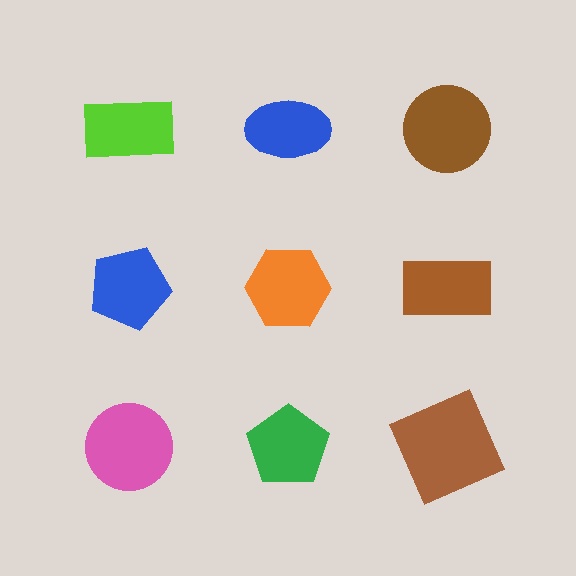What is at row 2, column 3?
A brown rectangle.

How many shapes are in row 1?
3 shapes.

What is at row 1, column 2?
A blue ellipse.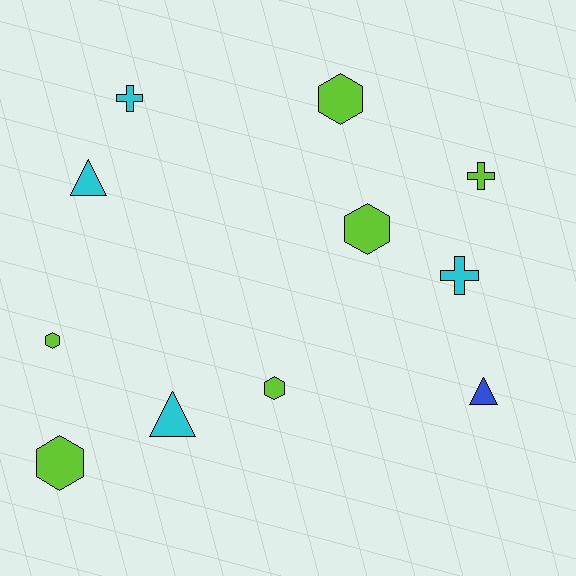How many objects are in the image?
There are 11 objects.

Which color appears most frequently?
Lime, with 6 objects.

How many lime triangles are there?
There are no lime triangles.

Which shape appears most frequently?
Hexagon, with 5 objects.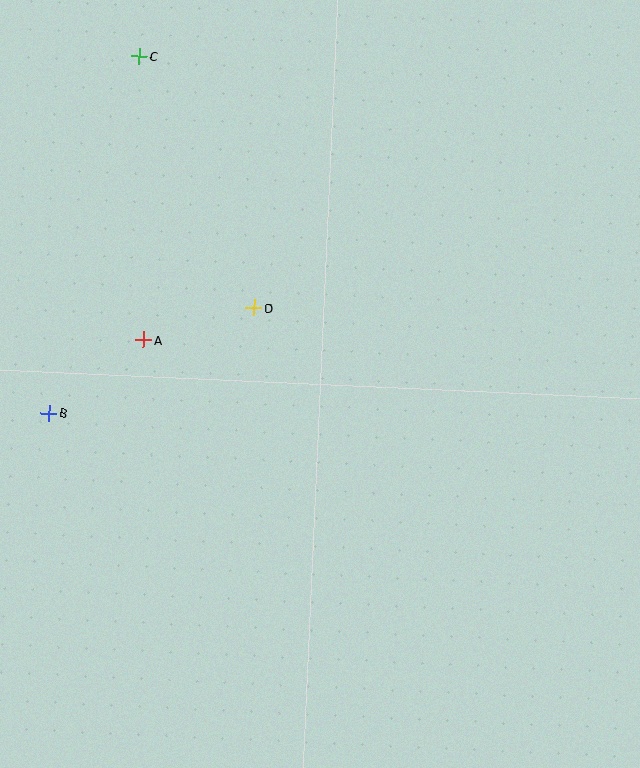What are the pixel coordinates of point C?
Point C is at (139, 56).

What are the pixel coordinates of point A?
Point A is at (144, 340).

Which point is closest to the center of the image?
Point D at (254, 308) is closest to the center.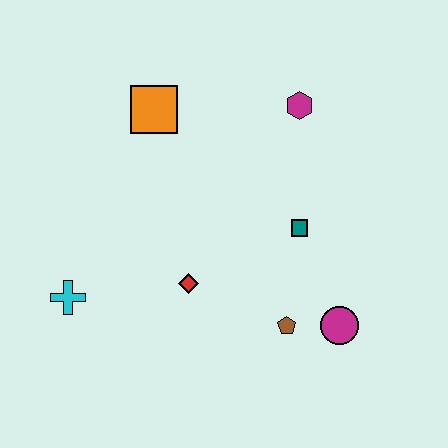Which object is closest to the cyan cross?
The red diamond is closest to the cyan cross.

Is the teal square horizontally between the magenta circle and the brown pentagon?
Yes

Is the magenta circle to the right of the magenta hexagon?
Yes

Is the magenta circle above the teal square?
No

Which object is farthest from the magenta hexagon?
The cyan cross is farthest from the magenta hexagon.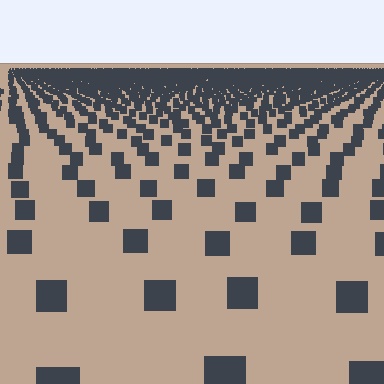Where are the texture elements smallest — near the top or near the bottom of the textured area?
Near the top.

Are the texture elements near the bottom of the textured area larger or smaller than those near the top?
Larger. Near the bottom, elements are closer to the viewer and appear at a bigger on-screen size.